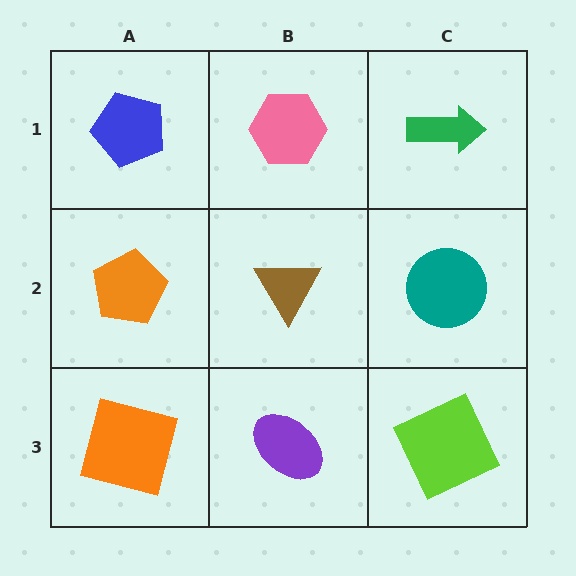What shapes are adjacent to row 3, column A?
An orange pentagon (row 2, column A), a purple ellipse (row 3, column B).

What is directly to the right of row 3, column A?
A purple ellipse.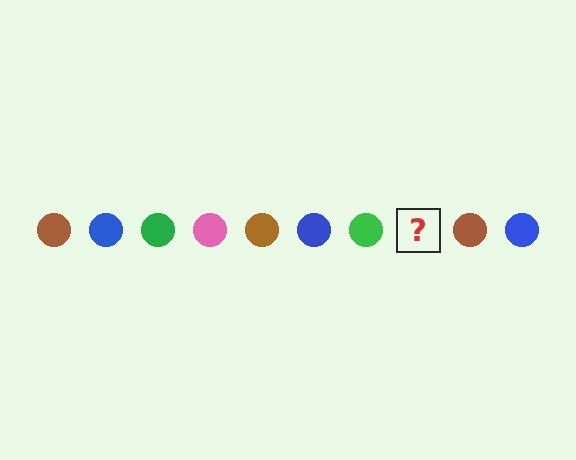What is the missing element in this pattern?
The missing element is a pink circle.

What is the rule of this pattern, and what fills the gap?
The rule is that the pattern cycles through brown, blue, green, pink circles. The gap should be filled with a pink circle.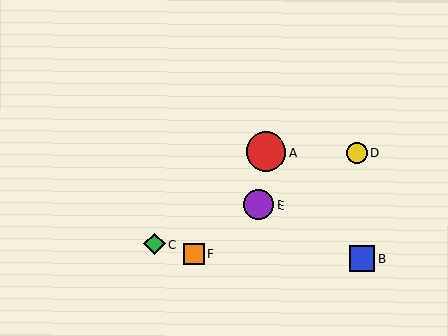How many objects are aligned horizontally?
2 objects (A, D) are aligned horizontally.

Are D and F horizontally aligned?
No, D is at y≈153 and F is at y≈254.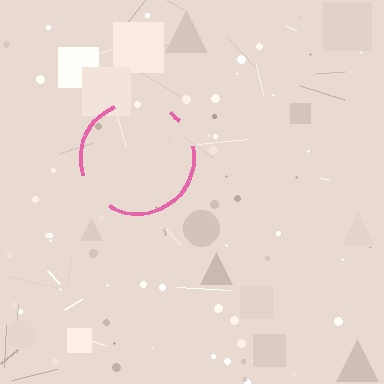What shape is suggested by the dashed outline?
The dashed outline suggests a circle.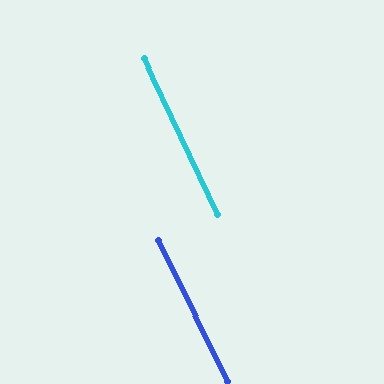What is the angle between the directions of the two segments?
Approximately 1 degree.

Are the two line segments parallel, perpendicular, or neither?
Parallel — their directions differ by only 1.3°.